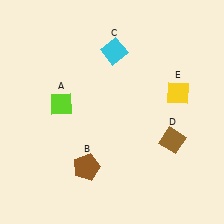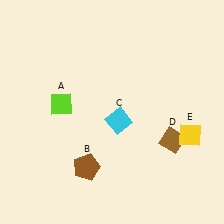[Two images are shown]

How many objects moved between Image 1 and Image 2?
2 objects moved between the two images.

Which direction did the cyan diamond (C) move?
The cyan diamond (C) moved down.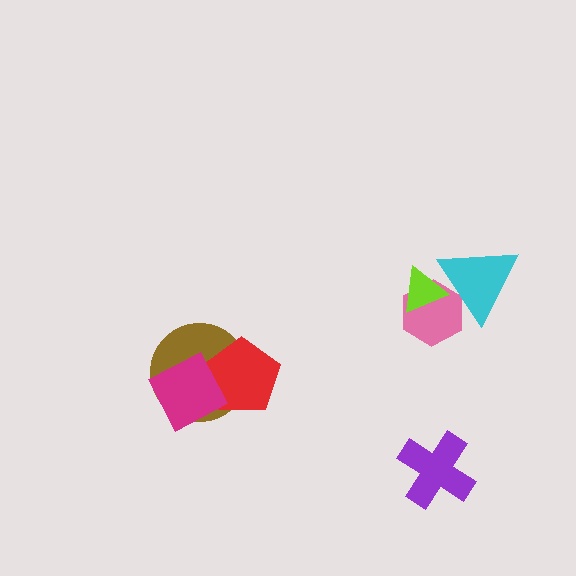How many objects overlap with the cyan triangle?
2 objects overlap with the cyan triangle.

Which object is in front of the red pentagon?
The magenta square is in front of the red pentagon.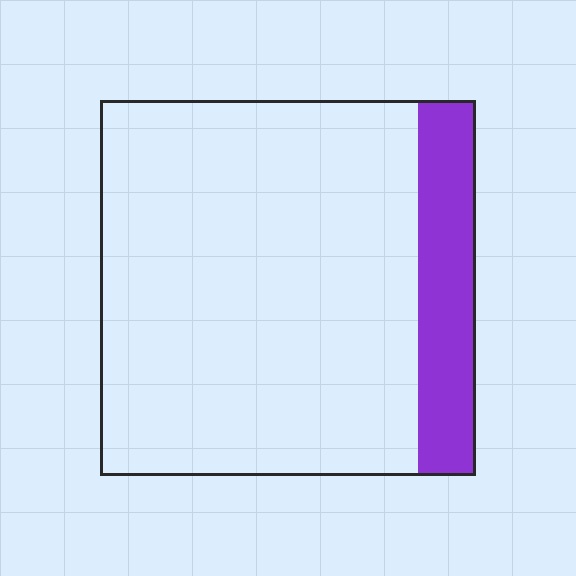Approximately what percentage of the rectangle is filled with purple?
Approximately 15%.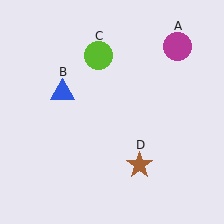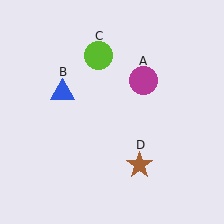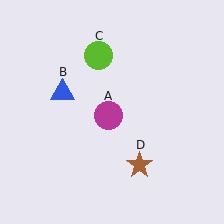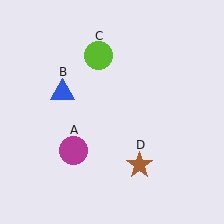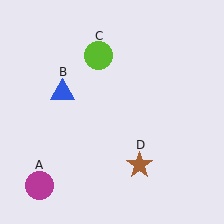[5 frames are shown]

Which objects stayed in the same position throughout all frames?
Blue triangle (object B) and lime circle (object C) and brown star (object D) remained stationary.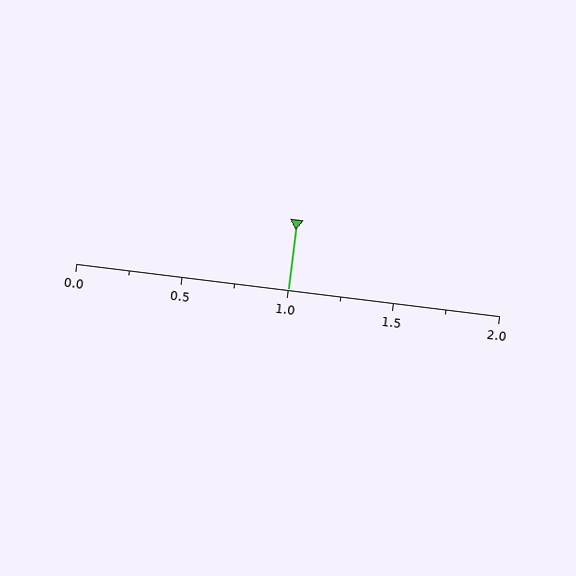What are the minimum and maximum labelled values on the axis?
The axis runs from 0.0 to 2.0.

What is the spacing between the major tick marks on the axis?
The major ticks are spaced 0.5 apart.